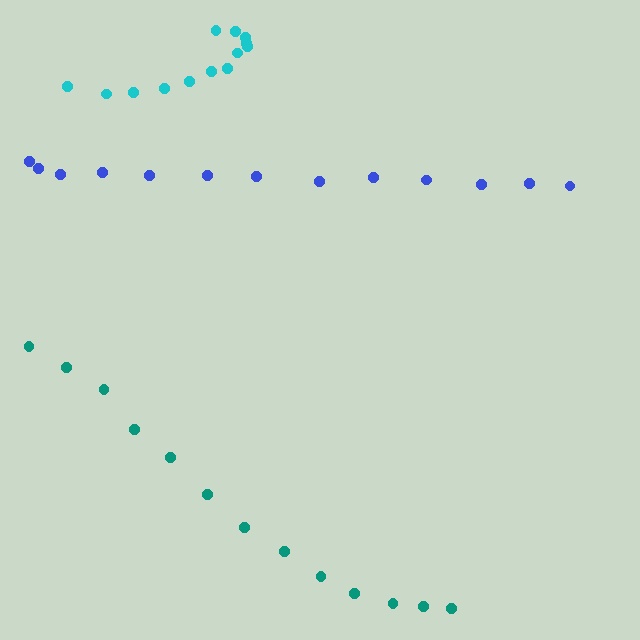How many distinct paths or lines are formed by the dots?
There are 3 distinct paths.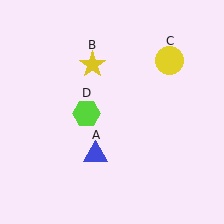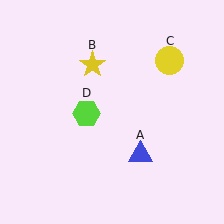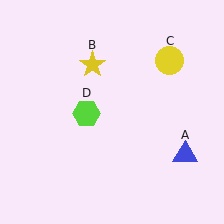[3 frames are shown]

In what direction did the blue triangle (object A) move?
The blue triangle (object A) moved right.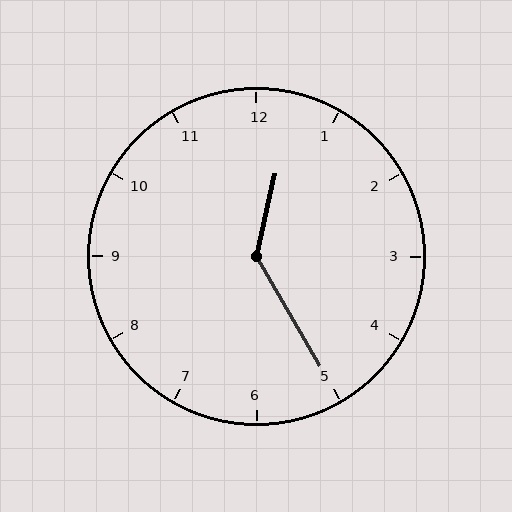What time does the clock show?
12:25.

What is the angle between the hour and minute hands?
Approximately 138 degrees.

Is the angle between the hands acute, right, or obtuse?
It is obtuse.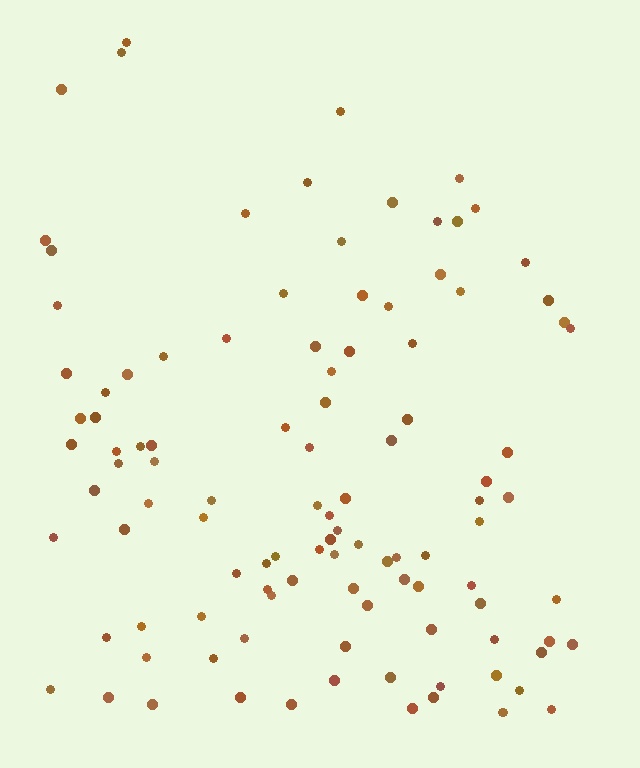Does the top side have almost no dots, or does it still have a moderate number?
Still a moderate number, just noticeably fewer than the bottom.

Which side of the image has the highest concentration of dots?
The bottom.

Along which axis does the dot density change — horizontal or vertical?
Vertical.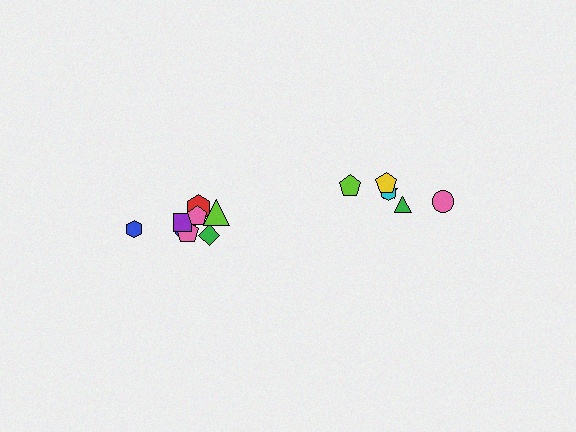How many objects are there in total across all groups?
There are 14 objects.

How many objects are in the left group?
There are 8 objects.